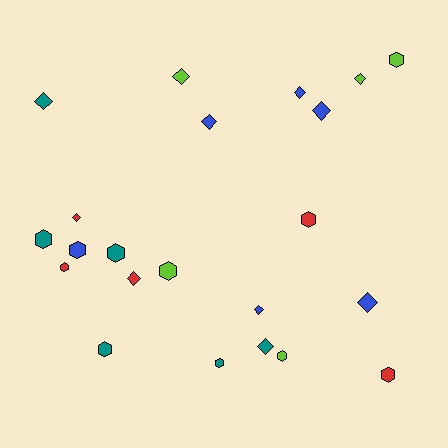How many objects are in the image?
There are 22 objects.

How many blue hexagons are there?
There is 1 blue hexagon.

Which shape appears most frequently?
Diamond, with 11 objects.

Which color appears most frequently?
Teal, with 6 objects.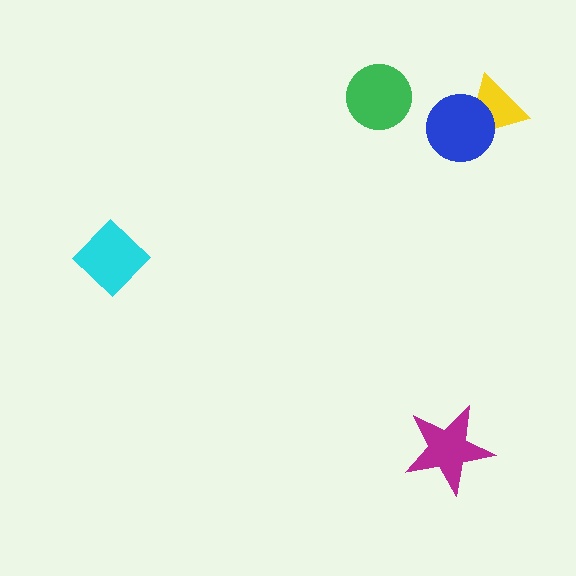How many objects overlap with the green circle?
0 objects overlap with the green circle.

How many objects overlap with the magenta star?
0 objects overlap with the magenta star.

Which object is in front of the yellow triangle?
The blue circle is in front of the yellow triangle.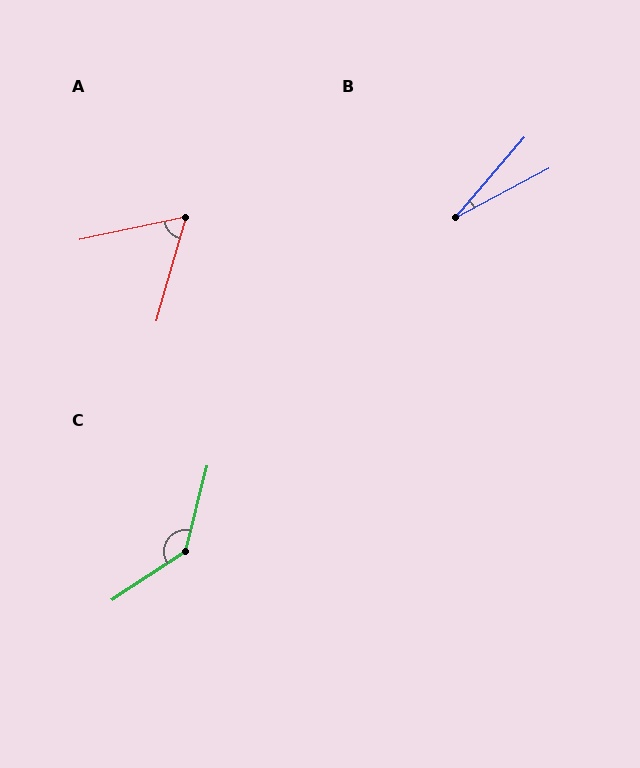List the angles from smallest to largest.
B (21°), A (62°), C (138°).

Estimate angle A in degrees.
Approximately 62 degrees.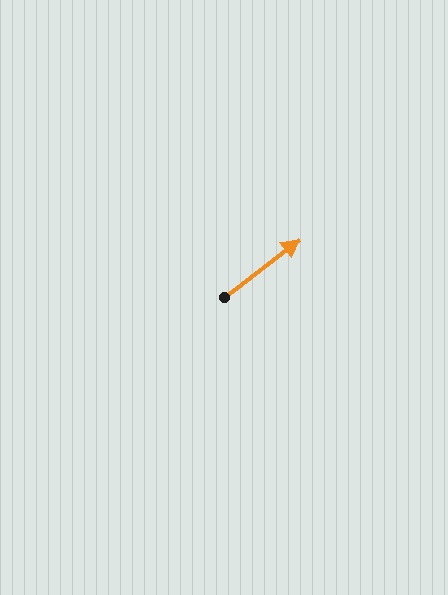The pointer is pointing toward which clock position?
Roughly 2 o'clock.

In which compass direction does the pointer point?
Northeast.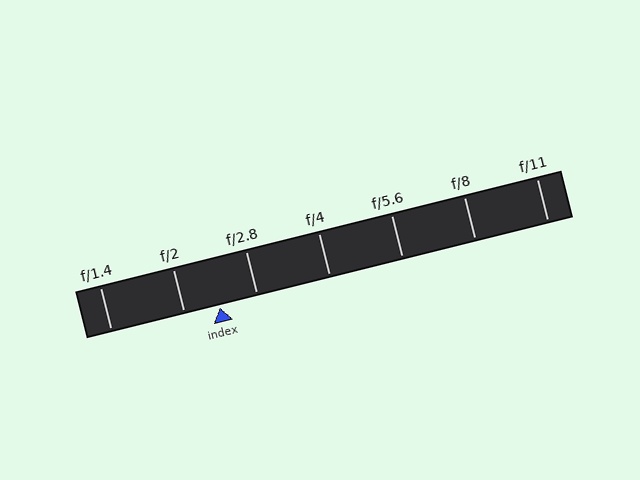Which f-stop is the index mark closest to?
The index mark is closest to f/2.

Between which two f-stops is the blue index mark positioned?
The index mark is between f/2 and f/2.8.